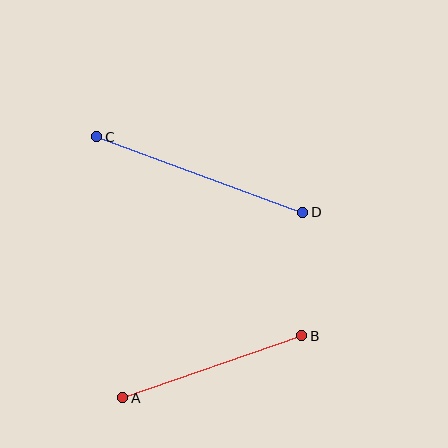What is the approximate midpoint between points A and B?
The midpoint is at approximately (212, 367) pixels.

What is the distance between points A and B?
The distance is approximately 189 pixels.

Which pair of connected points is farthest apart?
Points C and D are farthest apart.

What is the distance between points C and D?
The distance is approximately 219 pixels.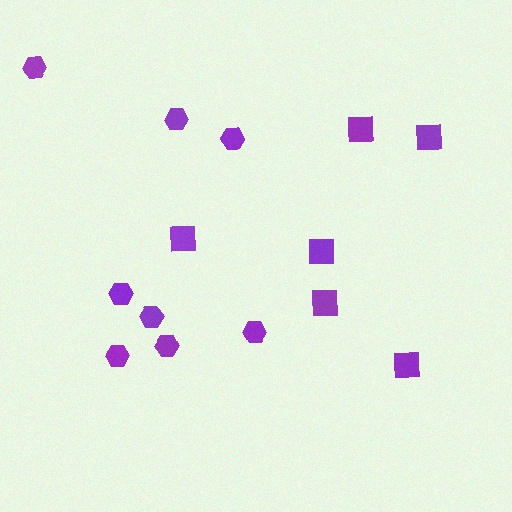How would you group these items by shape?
There are 2 groups: one group of hexagons (8) and one group of squares (6).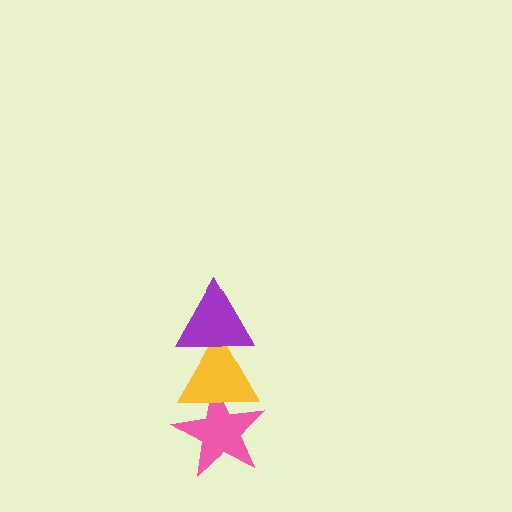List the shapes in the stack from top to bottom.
From top to bottom: the purple triangle, the yellow triangle, the pink star.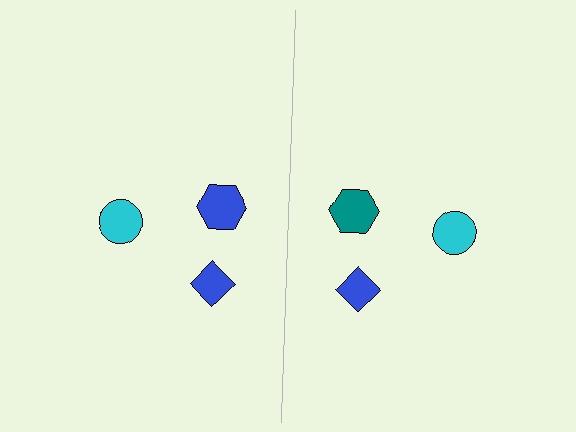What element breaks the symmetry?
The teal hexagon on the right side breaks the symmetry — its mirror counterpart is blue.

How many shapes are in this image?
There are 6 shapes in this image.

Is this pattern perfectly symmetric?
No, the pattern is not perfectly symmetric. The teal hexagon on the right side breaks the symmetry — its mirror counterpart is blue.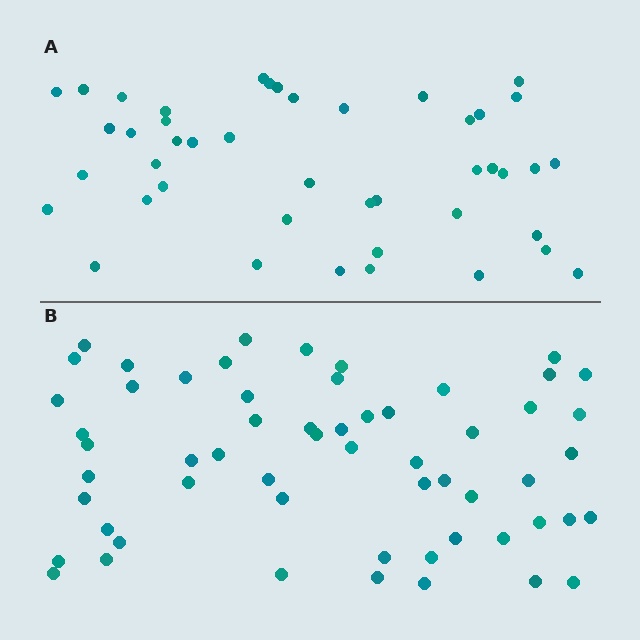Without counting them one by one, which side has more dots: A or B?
Region B (the bottom region) has more dots.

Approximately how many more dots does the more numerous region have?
Region B has approximately 15 more dots than region A.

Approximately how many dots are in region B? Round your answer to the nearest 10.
About 60 dots. (The exact count is 58, which rounds to 60.)